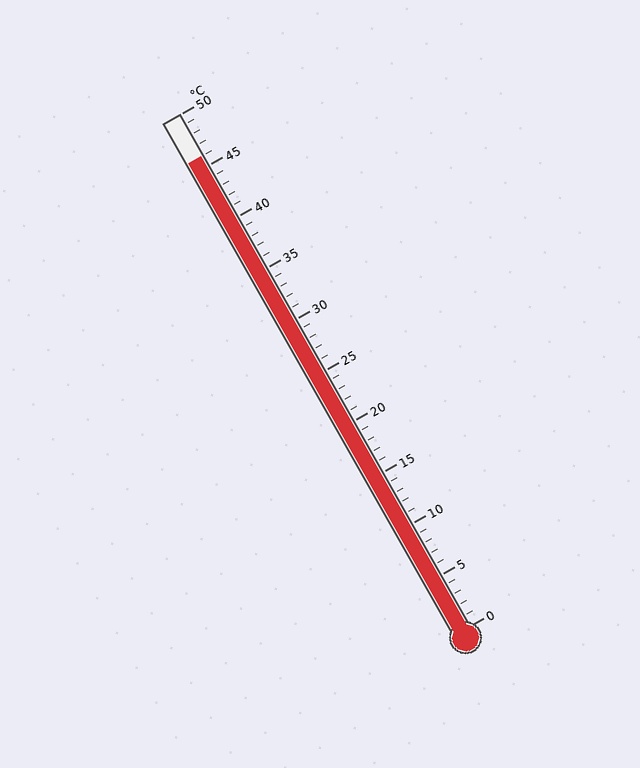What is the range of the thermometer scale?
The thermometer scale ranges from 0°C to 50°C.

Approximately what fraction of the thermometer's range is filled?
The thermometer is filled to approximately 90% of its range.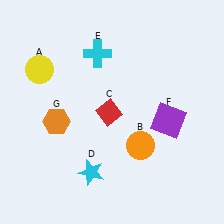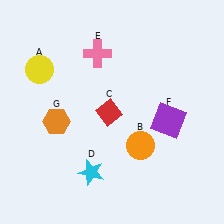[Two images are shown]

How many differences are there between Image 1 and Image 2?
There is 1 difference between the two images.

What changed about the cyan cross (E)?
In Image 1, E is cyan. In Image 2, it changed to pink.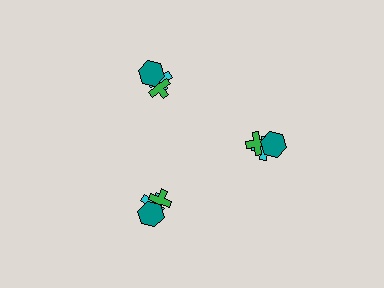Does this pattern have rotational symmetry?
Yes, this pattern has 3-fold rotational symmetry. It looks the same after rotating 120 degrees around the center.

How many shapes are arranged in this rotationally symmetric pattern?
There are 9 shapes, arranged in 3 groups of 3.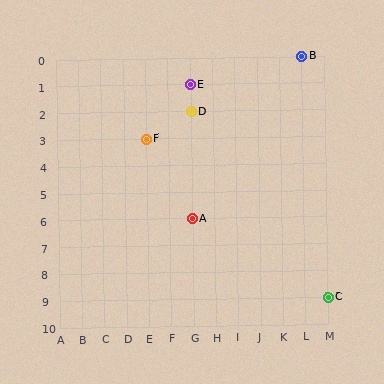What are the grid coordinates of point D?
Point D is at grid coordinates (G, 2).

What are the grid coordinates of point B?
Point B is at grid coordinates (L, 0).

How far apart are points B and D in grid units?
Points B and D are 5 columns and 2 rows apart (about 5.4 grid units diagonally).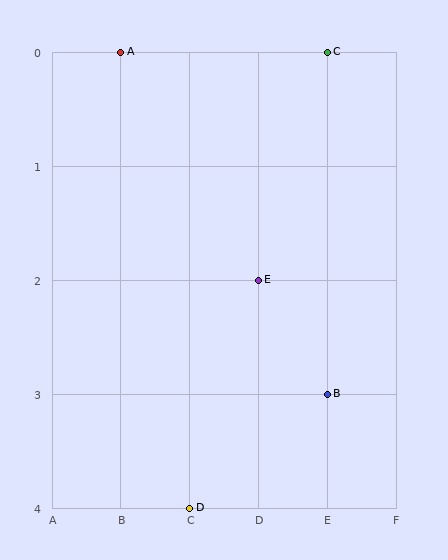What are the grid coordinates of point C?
Point C is at grid coordinates (E, 0).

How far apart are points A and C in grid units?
Points A and C are 3 columns apart.